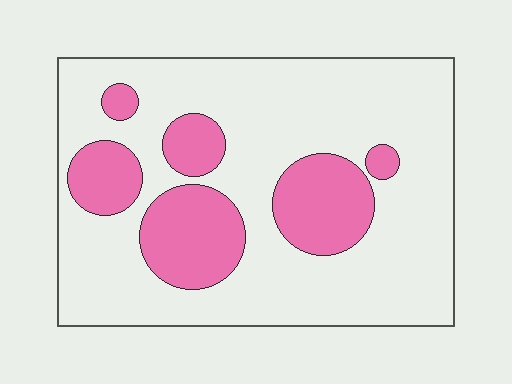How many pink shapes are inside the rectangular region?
6.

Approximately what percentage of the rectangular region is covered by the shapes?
Approximately 25%.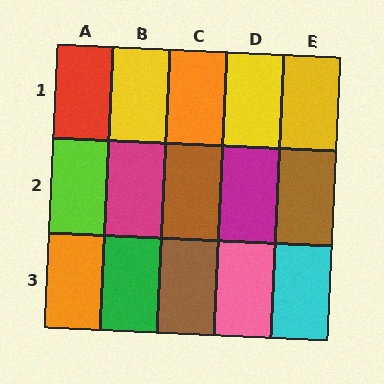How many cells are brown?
3 cells are brown.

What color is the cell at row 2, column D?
Magenta.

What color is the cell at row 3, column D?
Pink.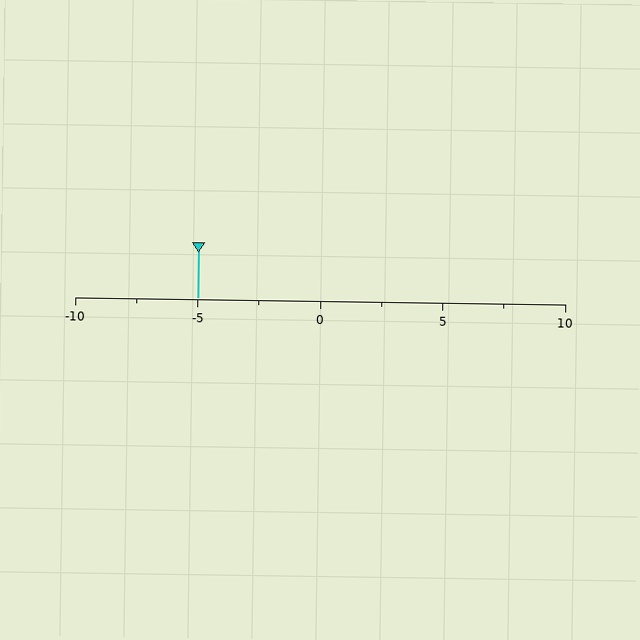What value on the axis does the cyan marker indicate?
The marker indicates approximately -5.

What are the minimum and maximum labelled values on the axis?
The axis runs from -10 to 10.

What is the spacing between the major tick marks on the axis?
The major ticks are spaced 5 apart.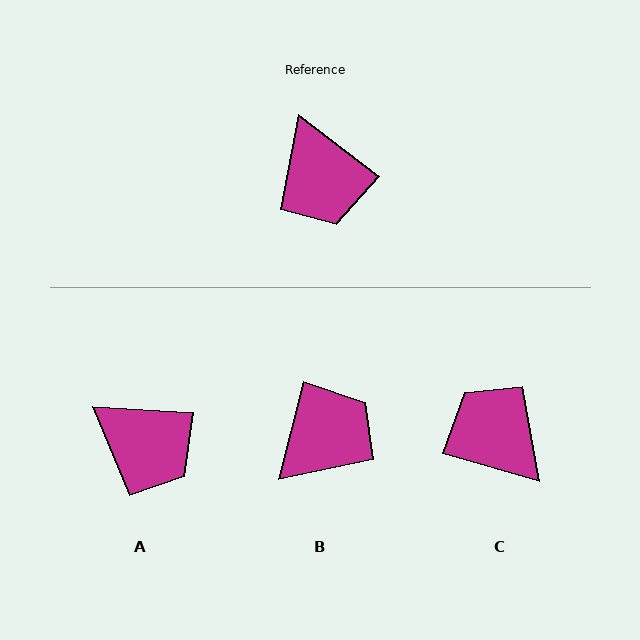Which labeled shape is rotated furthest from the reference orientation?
C, about 158 degrees away.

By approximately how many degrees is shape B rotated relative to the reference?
Approximately 113 degrees counter-clockwise.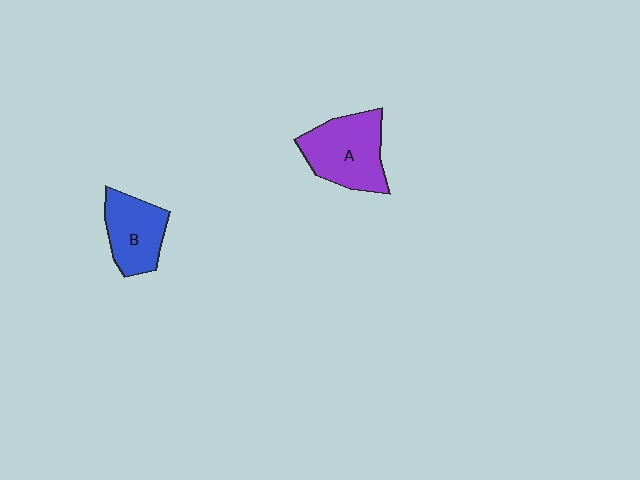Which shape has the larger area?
Shape A (purple).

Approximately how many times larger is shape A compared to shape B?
Approximately 1.3 times.